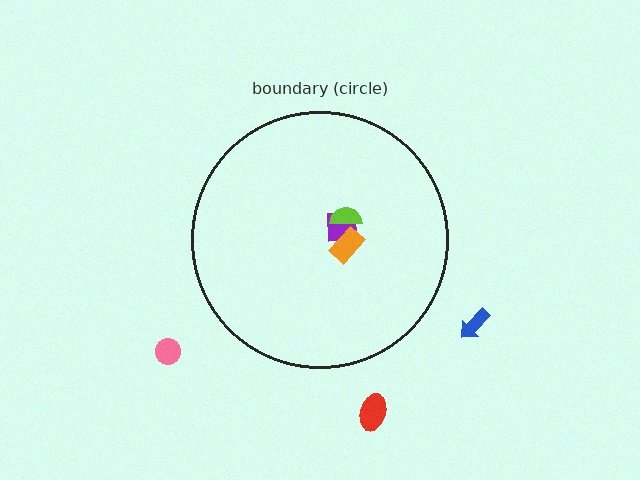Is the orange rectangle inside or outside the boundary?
Inside.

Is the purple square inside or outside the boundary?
Inside.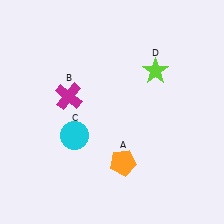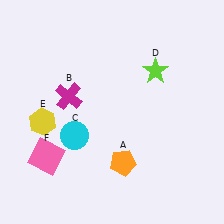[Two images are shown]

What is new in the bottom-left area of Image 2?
A yellow hexagon (E) was added in the bottom-left area of Image 2.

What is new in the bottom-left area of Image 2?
A pink square (F) was added in the bottom-left area of Image 2.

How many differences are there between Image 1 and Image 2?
There are 2 differences between the two images.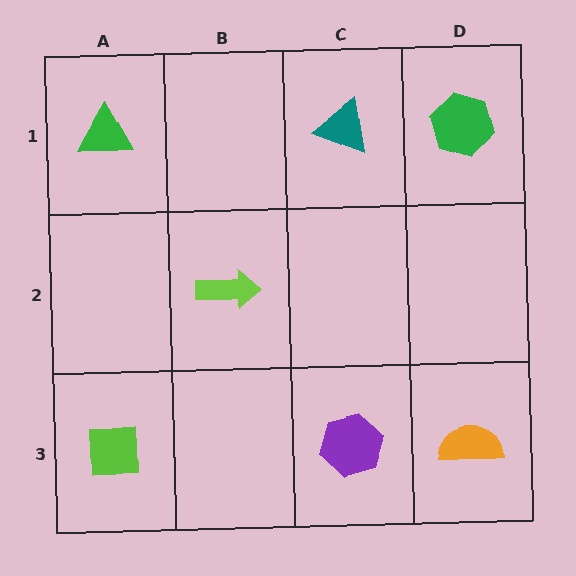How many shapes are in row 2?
1 shape.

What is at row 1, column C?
A teal triangle.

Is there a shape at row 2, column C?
No, that cell is empty.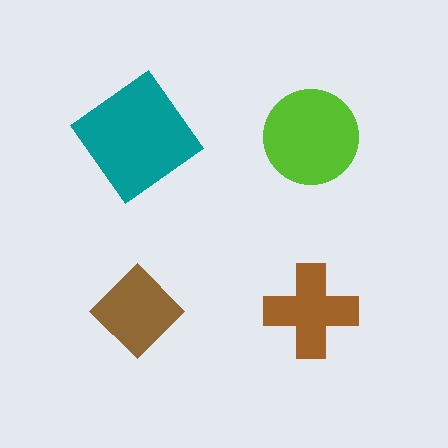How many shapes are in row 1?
2 shapes.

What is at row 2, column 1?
A brown diamond.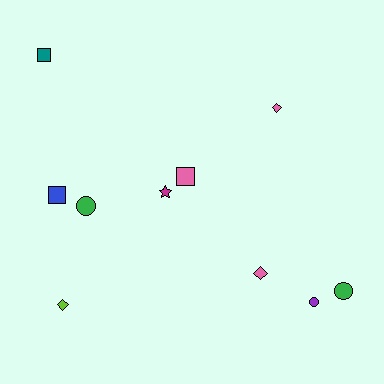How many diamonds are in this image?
There are 3 diamonds.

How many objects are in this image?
There are 10 objects.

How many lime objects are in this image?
There is 1 lime object.